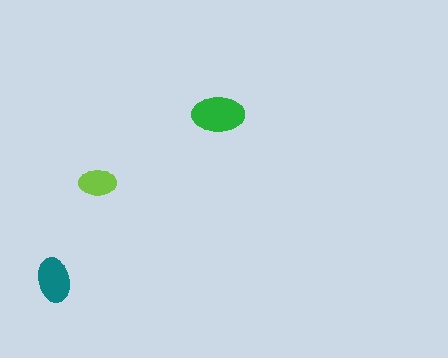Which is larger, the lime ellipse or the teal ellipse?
The teal one.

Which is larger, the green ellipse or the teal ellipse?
The green one.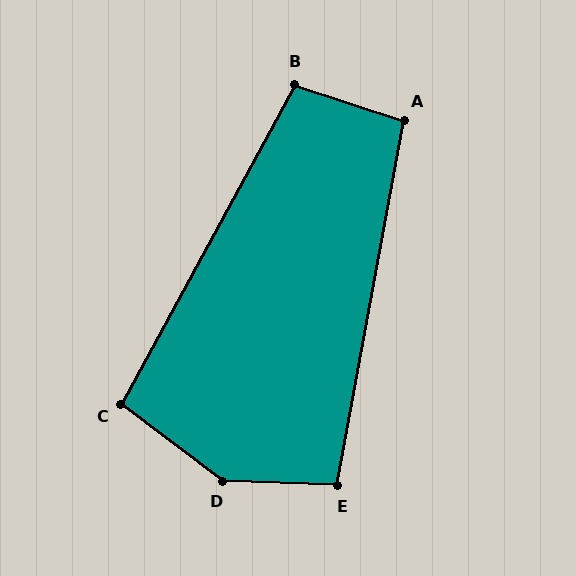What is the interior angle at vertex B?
Approximately 100 degrees (obtuse).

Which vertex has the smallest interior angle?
A, at approximately 98 degrees.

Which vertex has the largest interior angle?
D, at approximately 145 degrees.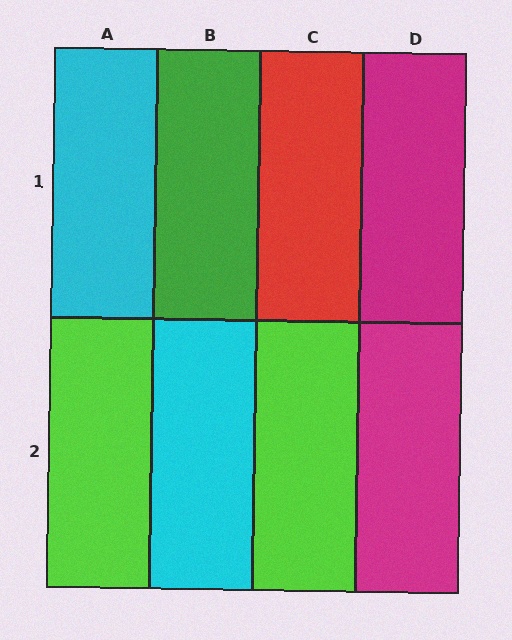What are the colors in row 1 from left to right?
Cyan, green, red, magenta.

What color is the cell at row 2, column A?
Lime.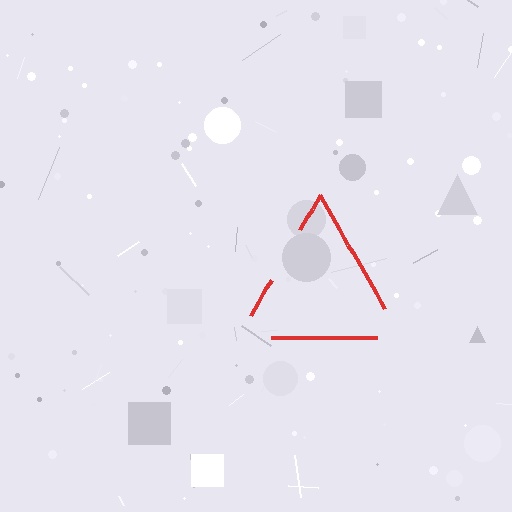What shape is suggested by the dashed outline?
The dashed outline suggests a triangle.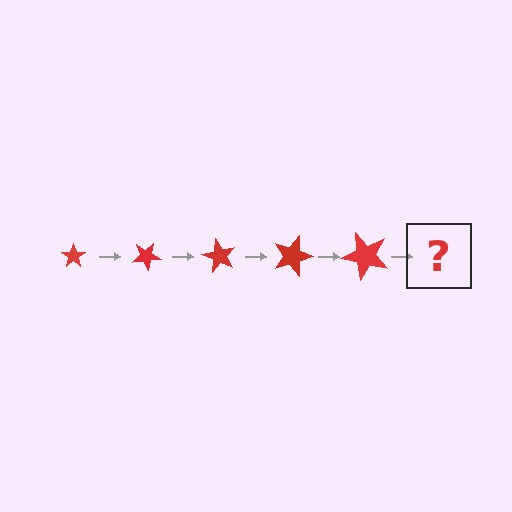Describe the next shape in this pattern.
It should be a star, larger than the previous one and rotated 150 degrees from the start.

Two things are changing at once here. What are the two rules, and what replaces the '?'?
The two rules are that the star grows larger each step and it rotates 30 degrees each step. The '?' should be a star, larger than the previous one and rotated 150 degrees from the start.